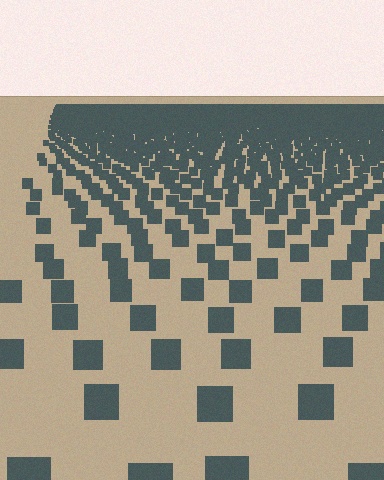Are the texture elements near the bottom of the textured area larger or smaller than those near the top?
Larger. Near the bottom, elements are closer to the viewer and appear at a bigger on-screen size.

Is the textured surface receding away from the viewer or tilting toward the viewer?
The surface is receding away from the viewer. Texture elements get smaller and denser toward the top.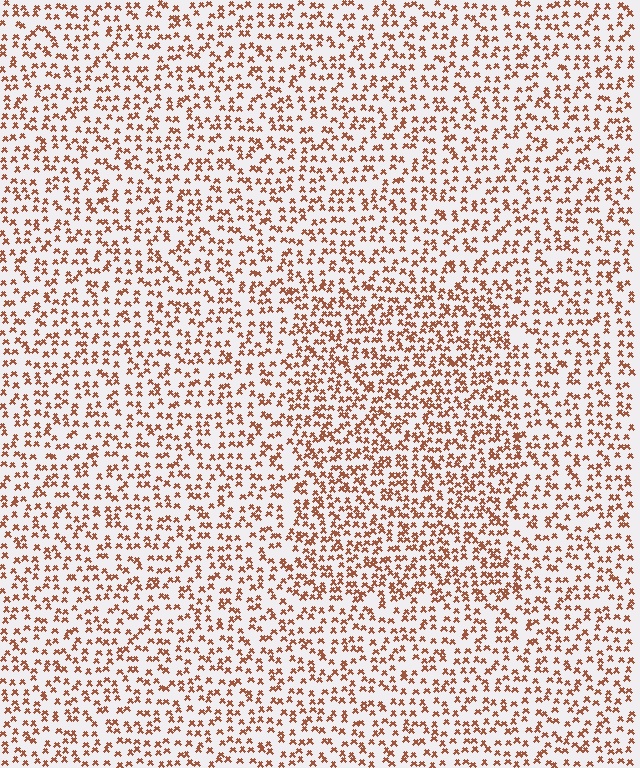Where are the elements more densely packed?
The elements are more densely packed inside the rectangle boundary.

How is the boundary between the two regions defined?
The boundary is defined by a change in element density (approximately 1.5x ratio). All elements are the same color, size, and shape.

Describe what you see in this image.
The image contains small brown elements arranged at two different densities. A rectangle-shaped region is visible where the elements are more densely packed than the surrounding area.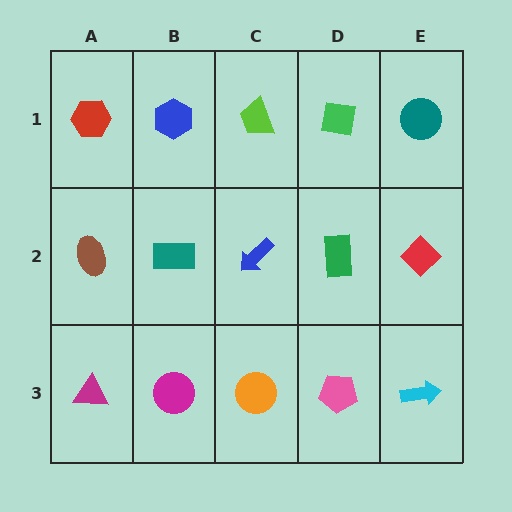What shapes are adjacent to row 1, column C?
A blue arrow (row 2, column C), a blue hexagon (row 1, column B), a green square (row 1, column D).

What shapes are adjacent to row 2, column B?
A blue hexagon (row 1, column B), a magenta circle (row 3, column B), a brown ellipse (row 2, column A), a blue arrow (row 2, column C).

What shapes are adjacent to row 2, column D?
A green square (row 1, column D), a pink pentagon (row 3, column D), a blue arrow (row 2, column C), a red diamond (row 2, column E).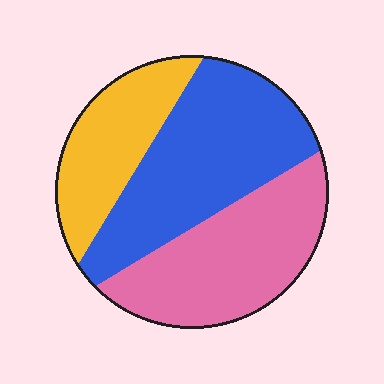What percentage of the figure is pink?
Pink covers about 35% of the figure.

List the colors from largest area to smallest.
From largest to smallest: blue, pink, yellow.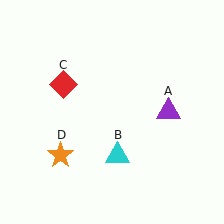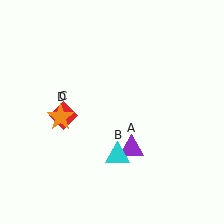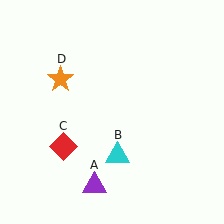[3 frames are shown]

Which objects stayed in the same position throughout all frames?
Cyan triangle (object B) remained stationary.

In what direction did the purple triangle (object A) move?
The purple triangle (object A) moved down and to the left.